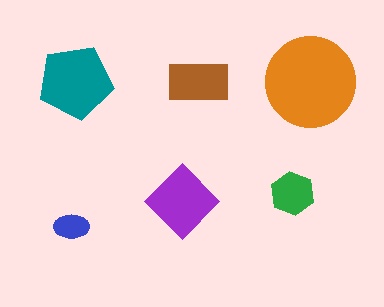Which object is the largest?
The orange circle.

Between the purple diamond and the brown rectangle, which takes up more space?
The purple diamond.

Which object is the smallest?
The blue ellipse.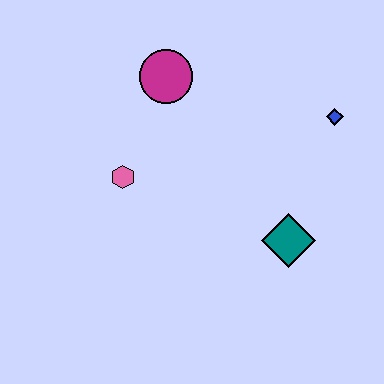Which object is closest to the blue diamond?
The teal diamond is closest to the blue diamond.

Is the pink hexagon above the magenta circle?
No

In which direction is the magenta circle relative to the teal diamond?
The magenta circle is above the teal diamond.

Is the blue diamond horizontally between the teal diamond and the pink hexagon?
No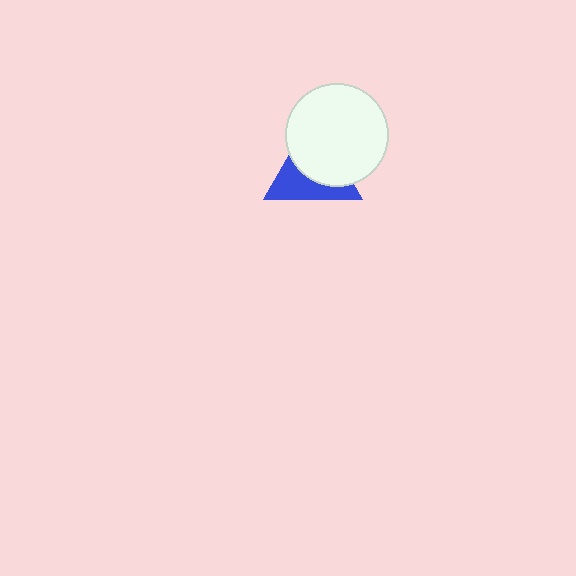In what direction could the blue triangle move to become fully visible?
The blue triangle could move toward the lower-left. That would shift it out from behind the white circle entirely.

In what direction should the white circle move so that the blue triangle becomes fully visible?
The white circle should move toward the upper-right. That is the shortest direction to clear the overlap and leave the blue triangle fully visible.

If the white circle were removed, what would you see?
You would see the complete blue triangle.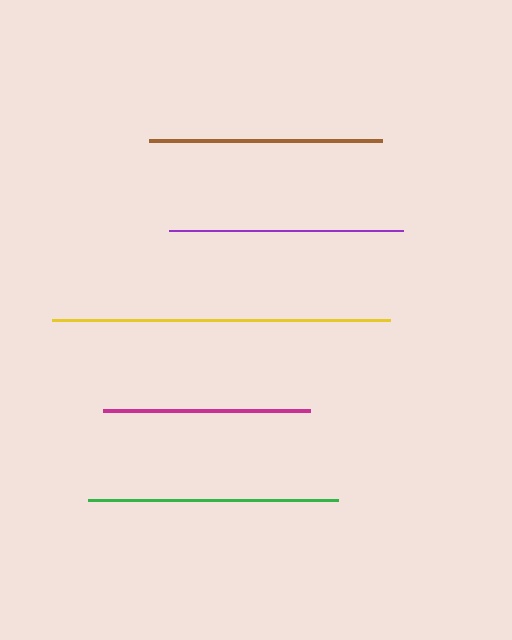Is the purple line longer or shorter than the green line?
The green line is longer than the purple line.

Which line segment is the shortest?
The magenta line is the shortest at approximately 207 pixels.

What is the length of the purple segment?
The purple segment is approximately 234 pixels long.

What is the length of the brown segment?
The brown segment is approximately 234 pixels long.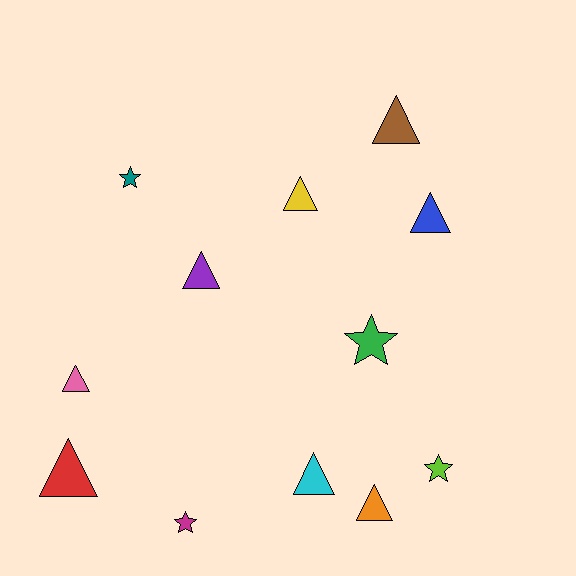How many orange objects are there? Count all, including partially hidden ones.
There is 1 orange object.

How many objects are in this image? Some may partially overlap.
There are 12 objects.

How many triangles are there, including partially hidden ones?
There are 8 triangles.